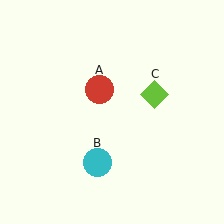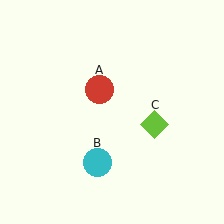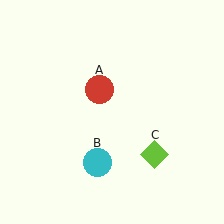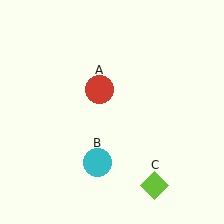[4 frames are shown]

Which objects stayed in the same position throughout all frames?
Red circle (object A) and cyan circle (object B) remained stationary.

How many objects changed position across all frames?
1 object changed position: lime diamond (object C).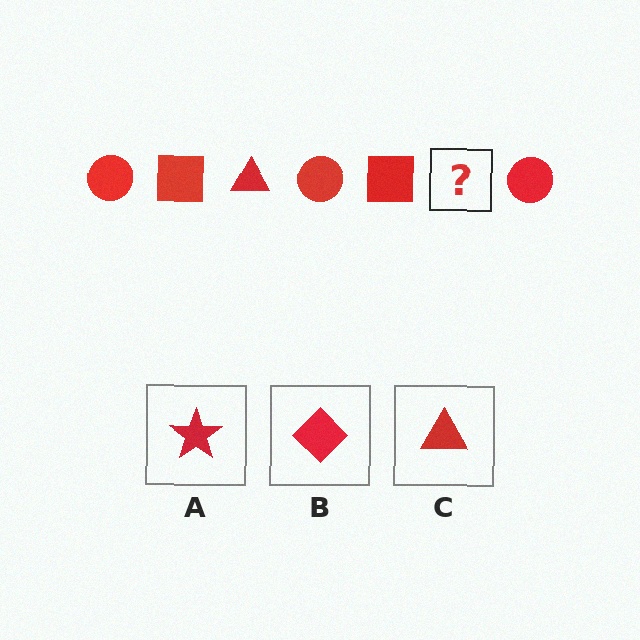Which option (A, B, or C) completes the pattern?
C.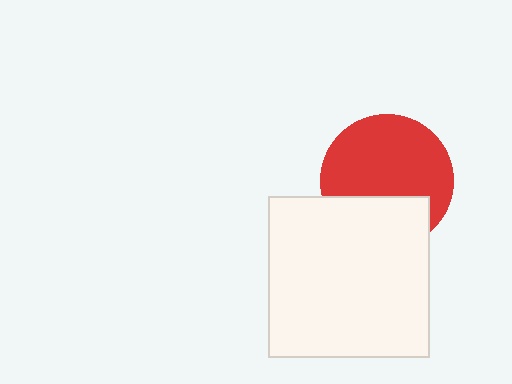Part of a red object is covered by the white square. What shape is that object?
It is a circle.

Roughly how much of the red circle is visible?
Most of it is visible (roughly 67%).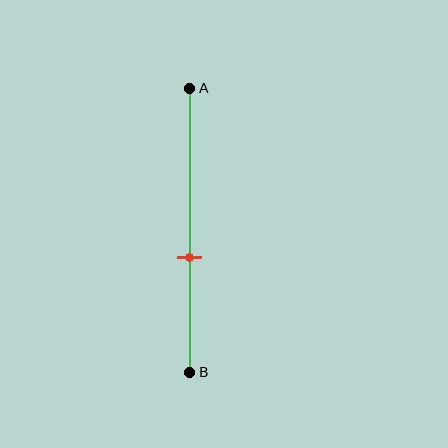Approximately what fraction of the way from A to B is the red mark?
The red mark is approximately 60% of the way from A to B.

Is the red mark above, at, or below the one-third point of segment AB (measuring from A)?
The red mark is below the one-third point of segment AB.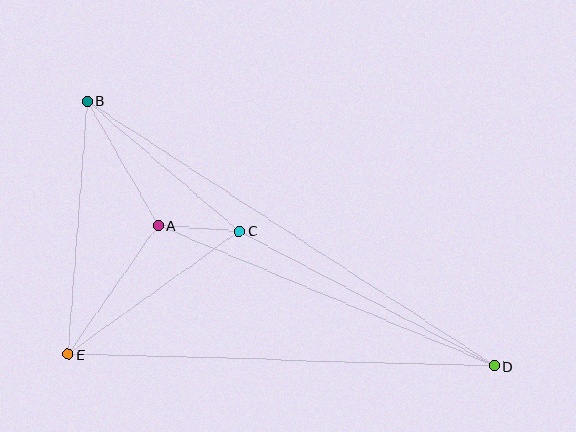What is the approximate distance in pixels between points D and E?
The distance between D and E is approximately 426 pixels.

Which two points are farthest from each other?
Points B and D are farthest from each other.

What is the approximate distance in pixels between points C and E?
The distance between C and E is approximately 211 pixels.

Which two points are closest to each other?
Points A and C are closest to each other.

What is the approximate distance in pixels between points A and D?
The distance between A and D is approximately 365 pixels.